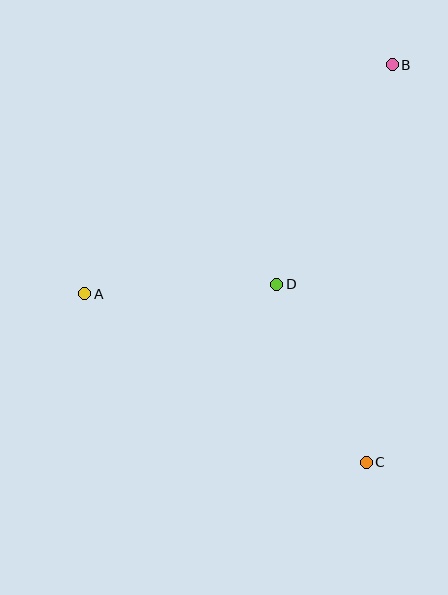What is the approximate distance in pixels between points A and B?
The distance between A and B is approximately 384 pixels.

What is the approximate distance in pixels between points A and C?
The distance between A and C is approximately 328 pixels.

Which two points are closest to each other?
Points A and D are closest to each other.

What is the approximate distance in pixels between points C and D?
The distance between C and D is approximately 199 pixels.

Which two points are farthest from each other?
Points B and C are farthest from each other.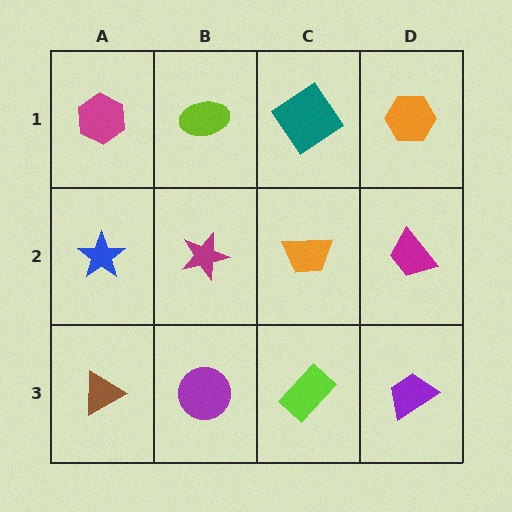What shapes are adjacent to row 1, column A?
A blue star (row 2, column A), a lime ellipse (row 1, column B).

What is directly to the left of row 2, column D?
An orange trapezoid.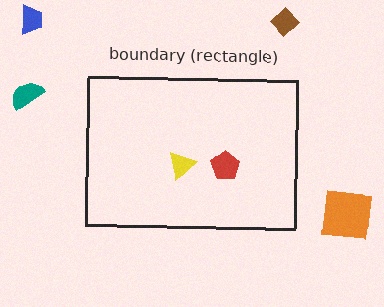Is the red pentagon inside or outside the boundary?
Inside.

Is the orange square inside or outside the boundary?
Outside.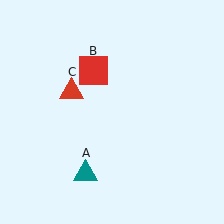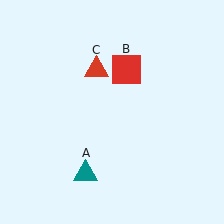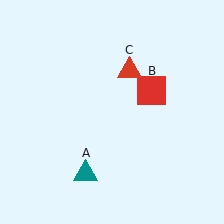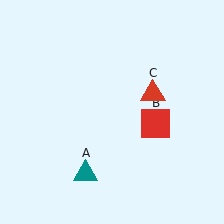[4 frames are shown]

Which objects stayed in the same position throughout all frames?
Teal triangle (object A) remained stationary.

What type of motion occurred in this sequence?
The red square (object B), red triangle (object C) rotated clockwise around the center of the scene.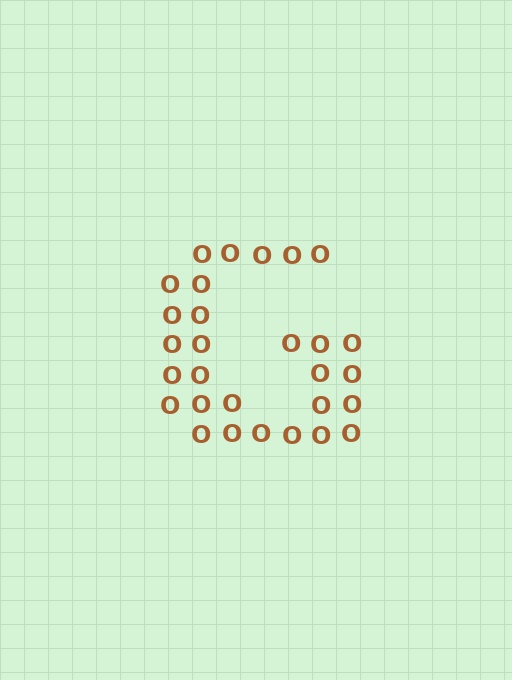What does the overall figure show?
The overall figure shows the letter G.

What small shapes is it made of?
It is made of small letter O's.